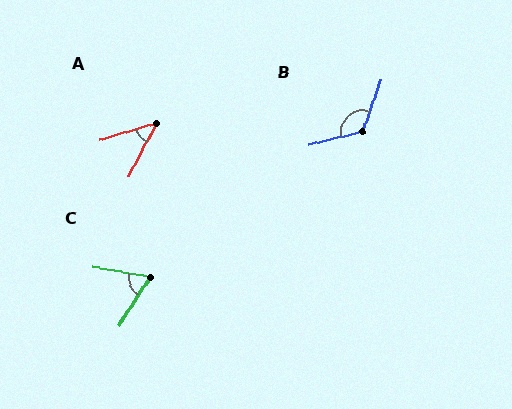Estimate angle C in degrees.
Approximately 67 degrees.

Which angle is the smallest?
A, at approximately 46 degrees.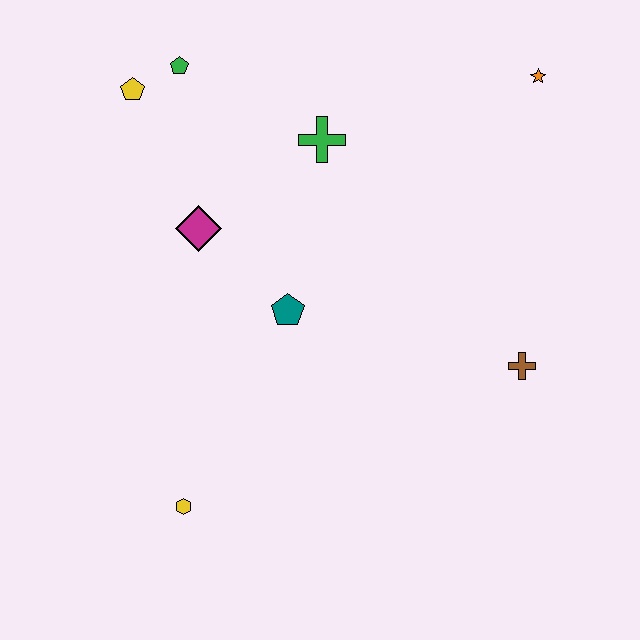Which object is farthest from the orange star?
The yellow hexagon is farthest from the orange star.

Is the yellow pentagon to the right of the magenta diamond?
No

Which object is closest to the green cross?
The magenta diamond is closest to the green cross.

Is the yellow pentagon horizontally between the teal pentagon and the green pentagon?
No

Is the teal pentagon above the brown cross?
Yes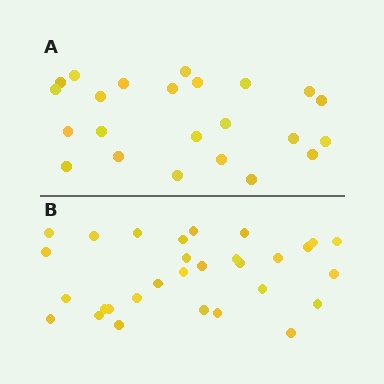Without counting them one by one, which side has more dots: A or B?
Region B (the bottom region) has more dots.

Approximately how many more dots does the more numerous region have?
Region B has roughly 8 or so more dots than region A.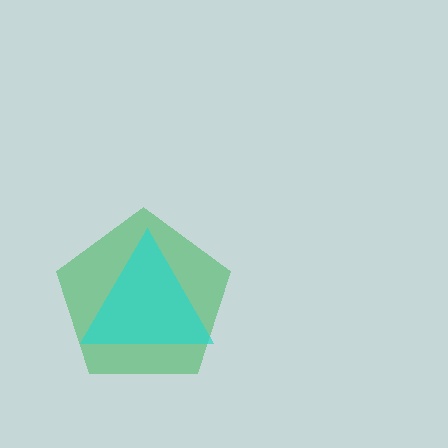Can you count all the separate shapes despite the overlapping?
Yes, there are 2 separate shapes.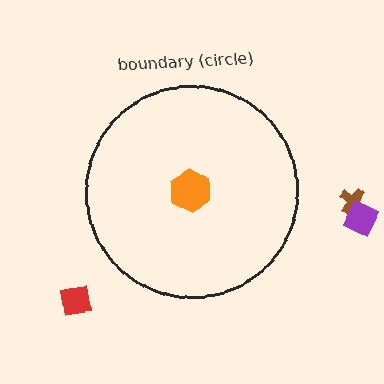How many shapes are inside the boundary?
1 inside, 3 outside.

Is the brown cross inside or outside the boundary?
Outside.